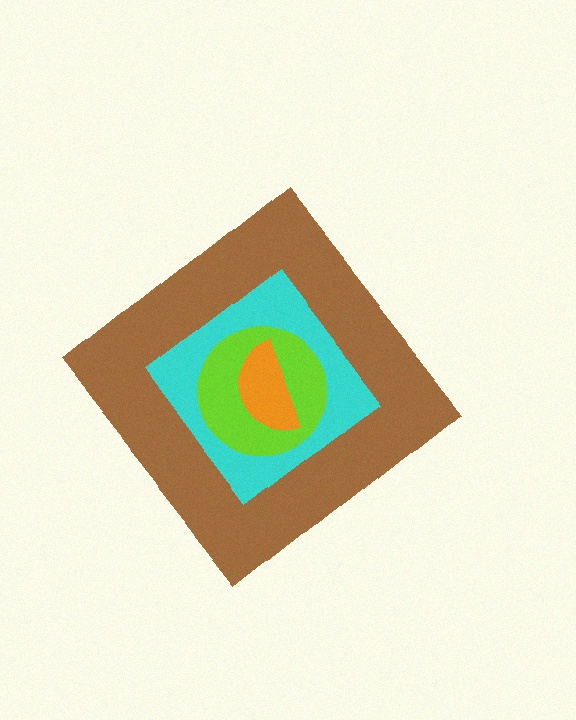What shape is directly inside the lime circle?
The orange semicircle.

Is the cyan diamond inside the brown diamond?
Yes.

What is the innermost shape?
The orange semicircle.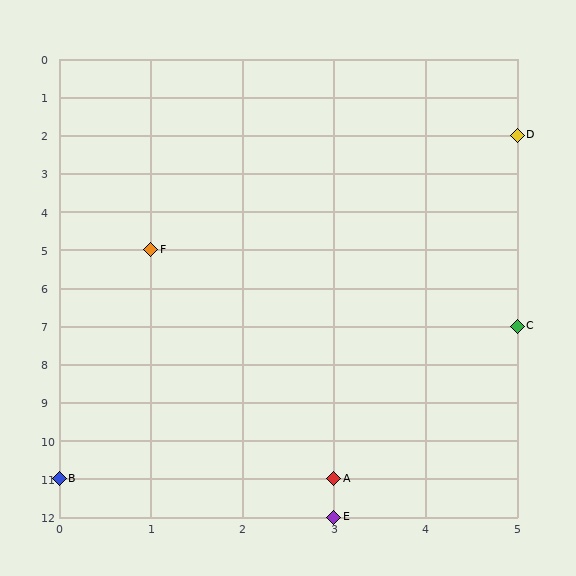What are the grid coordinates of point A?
Point A is at grid coordinates (3, 11).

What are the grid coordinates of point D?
Point D is at grid coordinates (5, 2).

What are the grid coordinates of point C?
Point C is at grid coordinates (5, 7).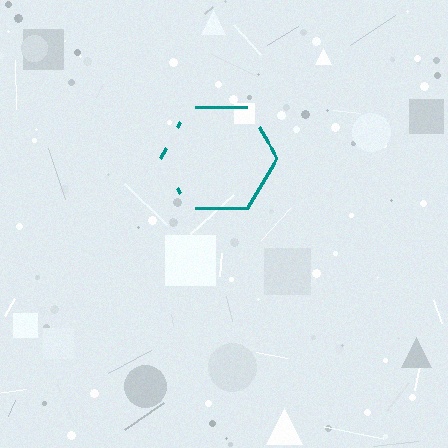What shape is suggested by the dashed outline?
The dashed outline suggests a hexagon.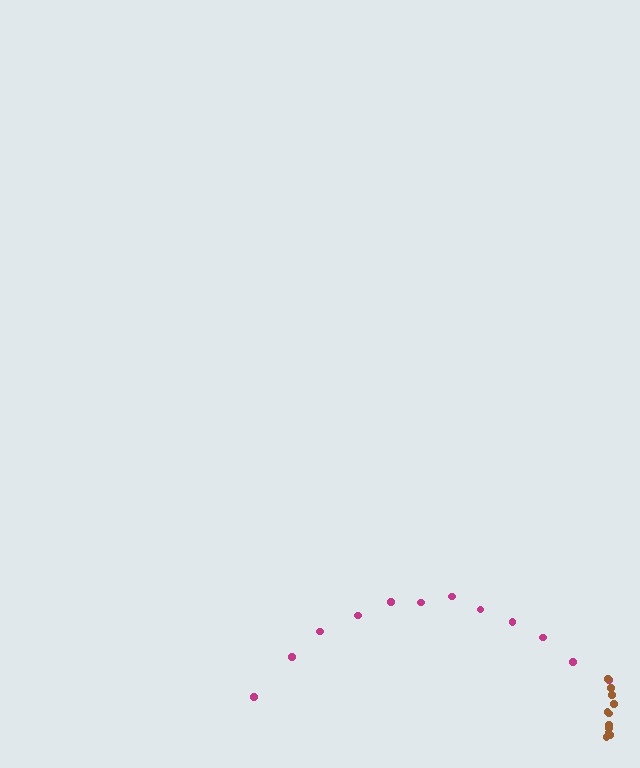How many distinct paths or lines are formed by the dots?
There are 2 distinct paths.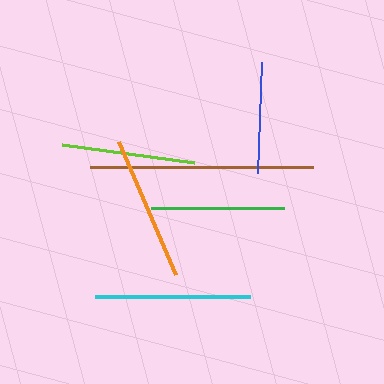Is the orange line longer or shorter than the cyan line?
The cyan line is longer than the orange line.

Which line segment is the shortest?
The blue line is the shortest at approximately 111 pixels.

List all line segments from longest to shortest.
From longest to shortest: brown, cyan, orange, green, lime, blue.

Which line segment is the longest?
The brown line is the longest at approximately 223 pixels.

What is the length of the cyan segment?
The cyan segment is approximately 155 pixels long.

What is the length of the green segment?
The green segment is approximately 133 pixels long.